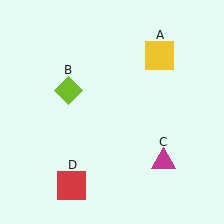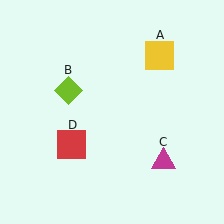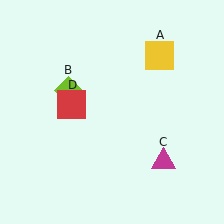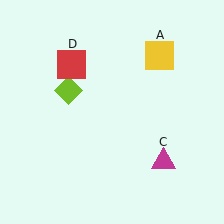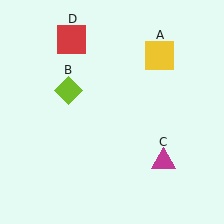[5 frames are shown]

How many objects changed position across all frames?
1 object changed position: red square (object D).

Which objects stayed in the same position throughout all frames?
Yellow square (object A) and lime diamond (object B) and magenta triangle (object C) remained stationary.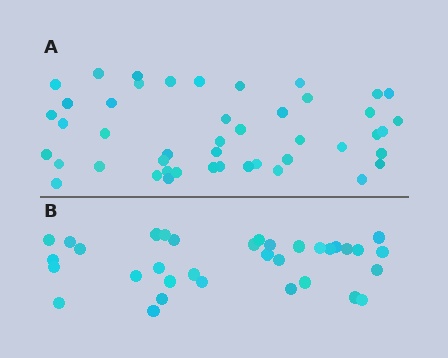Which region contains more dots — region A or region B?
Region A (the top region) has more dots.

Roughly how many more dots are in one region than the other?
Region A has roughly 12 or so more dots than region B.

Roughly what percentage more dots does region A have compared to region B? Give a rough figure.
About 35% more.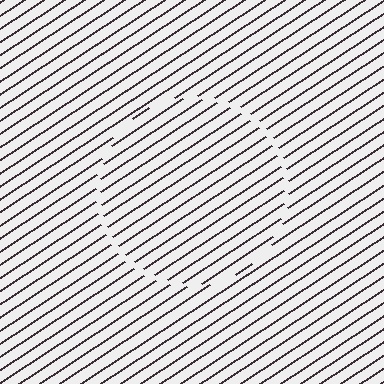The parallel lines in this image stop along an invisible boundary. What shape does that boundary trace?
An illusory circle. The interior of the shape contains the same grating, shifted by half a period — the contour is defined by the phase discontinuity where line-ends from the inner and outer gratings abut.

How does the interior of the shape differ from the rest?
The interior of the shape contains the same grating, shifted by half a period — the contour is defined by the phase discontinuity where line-ends from the inner and outer gratings abut.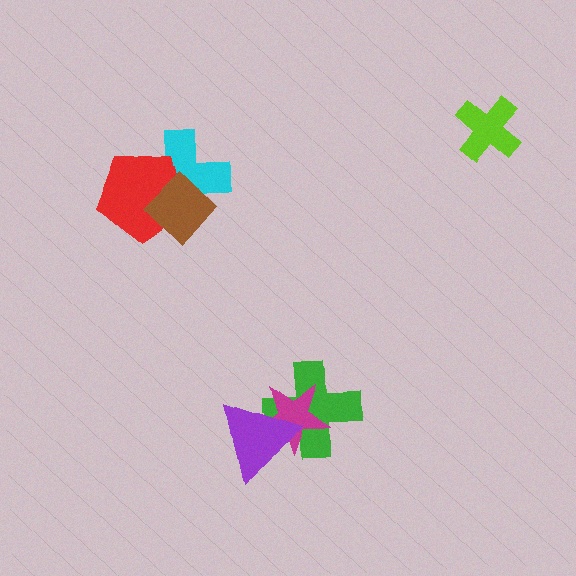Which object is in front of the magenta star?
The purple triangle is in front of the magenta star.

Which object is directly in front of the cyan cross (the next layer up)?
The red pentagon is directly in front of the cyan cross.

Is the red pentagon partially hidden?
Yes, it is partially covered by another shape.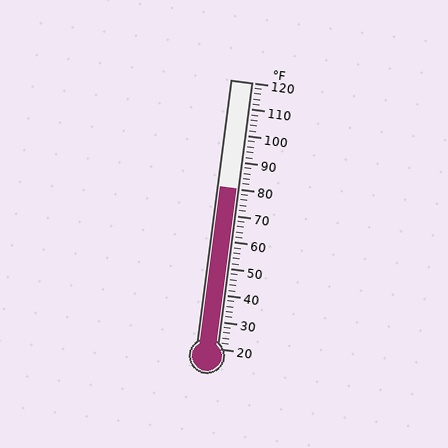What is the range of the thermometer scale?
The thermometer scale ranges from 20°F to 120°F.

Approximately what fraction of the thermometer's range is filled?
The thermometer is filled to approximately 60% of its range.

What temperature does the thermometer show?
The thermometer shows approximately 80°F.